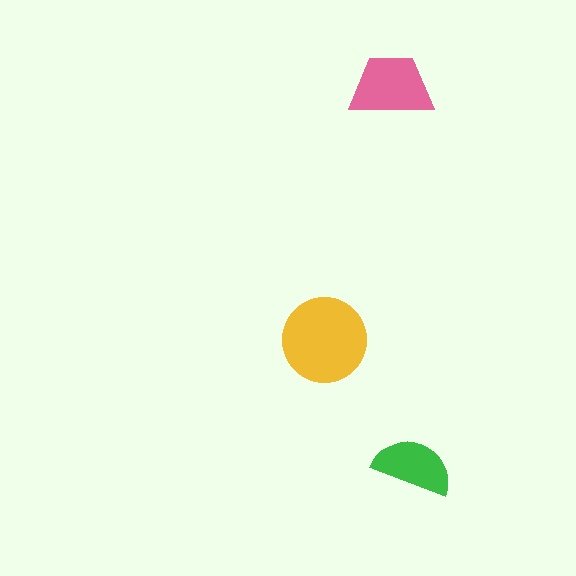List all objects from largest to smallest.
The yellow circle, the pink trapezoid, the green semicircle.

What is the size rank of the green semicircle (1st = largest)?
3rd.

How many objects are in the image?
There are 3 objects in the image.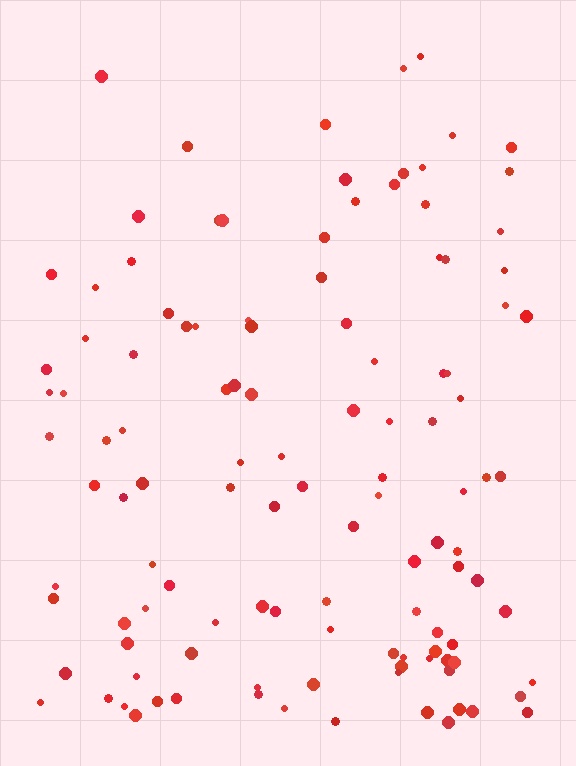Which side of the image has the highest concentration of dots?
The bottom.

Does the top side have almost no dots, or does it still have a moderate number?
Still a moderate number, just noticeably fewer than the bottom.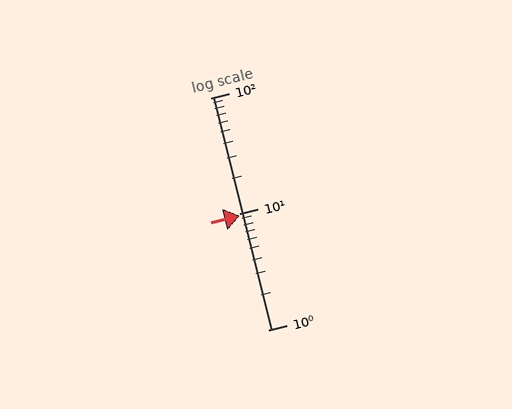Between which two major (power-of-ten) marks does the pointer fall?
The pointer is between 1 and 10.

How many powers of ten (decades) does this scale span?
The scale spans 2 decades, from 1 to 100.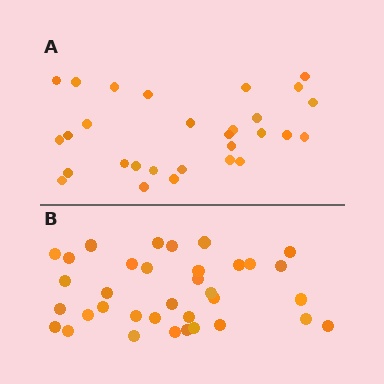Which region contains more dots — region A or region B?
Region B (the bottom region) has more dots.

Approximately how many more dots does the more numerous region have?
Region B has about 6 more dots than region A.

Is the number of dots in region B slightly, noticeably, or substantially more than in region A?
Region B has only slightly more — the two regions are fairly close. The ratio is roughly 1.2 to 1.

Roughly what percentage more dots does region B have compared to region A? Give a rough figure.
About 20% more.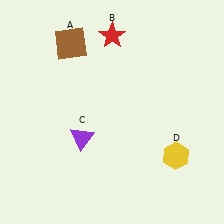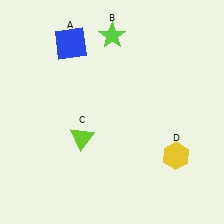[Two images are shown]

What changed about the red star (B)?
In Image 1, B is red. In Image 2, it changed to lime.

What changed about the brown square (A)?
In Image 1, A is brown. In Image 2, it changed to blue.